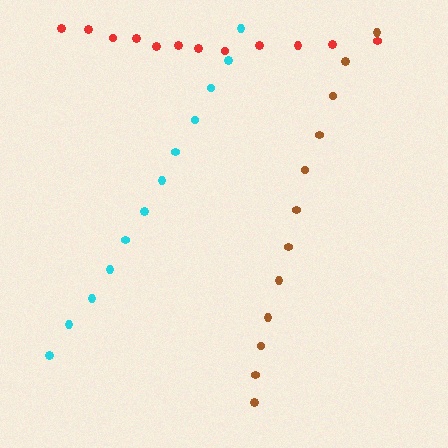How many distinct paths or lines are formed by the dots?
There are 3 distinct paths.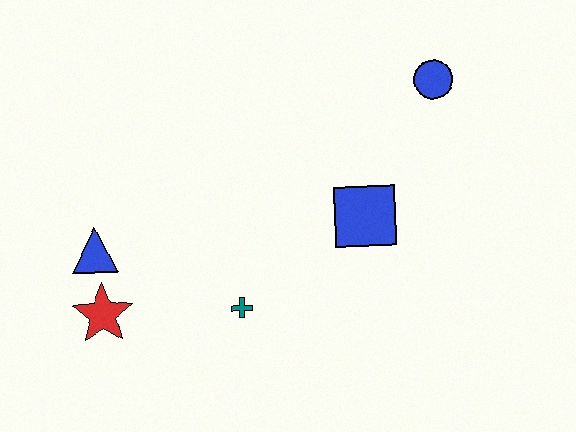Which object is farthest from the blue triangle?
The blue circle is farthest from the blue triangle.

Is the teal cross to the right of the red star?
Yes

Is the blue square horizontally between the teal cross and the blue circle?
Yes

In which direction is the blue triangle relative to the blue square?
The blue triangle is to the left of the blue square.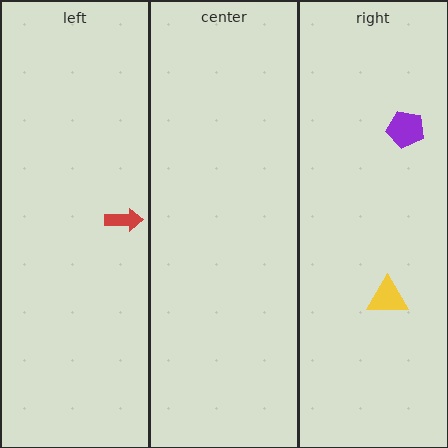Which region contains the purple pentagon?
The right region.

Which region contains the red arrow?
The left region.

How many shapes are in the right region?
2.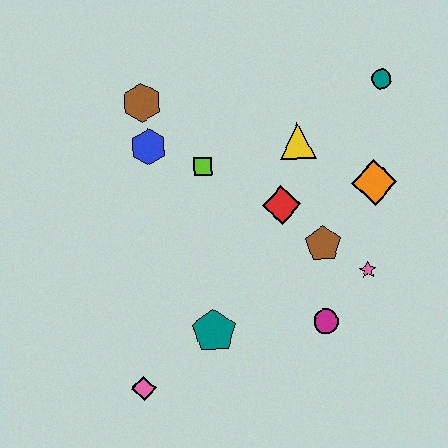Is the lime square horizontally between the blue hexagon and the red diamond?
Yes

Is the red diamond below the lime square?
Yes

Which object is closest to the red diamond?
The brown pentagon is closest to the red diamond.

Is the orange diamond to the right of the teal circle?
No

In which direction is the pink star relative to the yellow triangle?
The pink star is below the yellow triangle.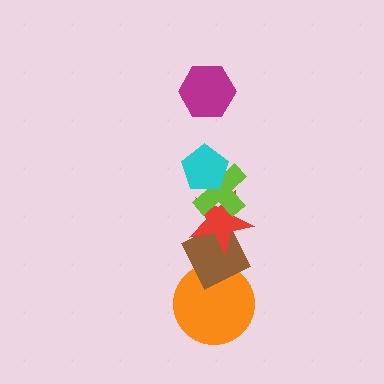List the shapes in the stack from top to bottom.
From top to bottom: the magenta hexagon, the cyan pentagon, the lime cross, the red star, the brown diamond, the orange circle.